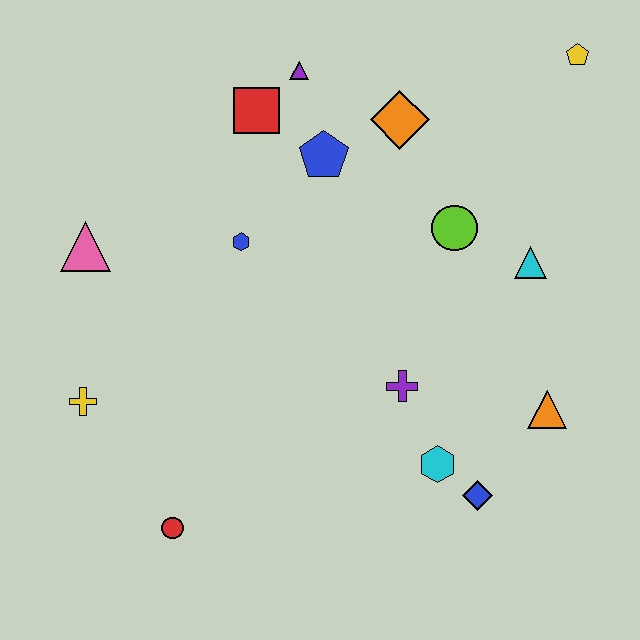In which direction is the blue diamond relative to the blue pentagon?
The blue diamond is below the blue pentagon.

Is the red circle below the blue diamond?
Yes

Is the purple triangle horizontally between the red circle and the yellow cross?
No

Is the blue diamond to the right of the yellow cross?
Yes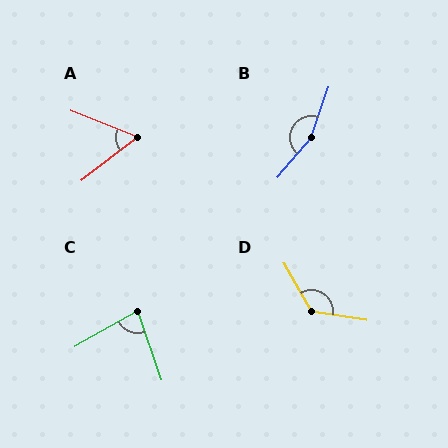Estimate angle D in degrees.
Approximately 128 degrees.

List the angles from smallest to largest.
A (59°), C (79°), D (128°), B (159°).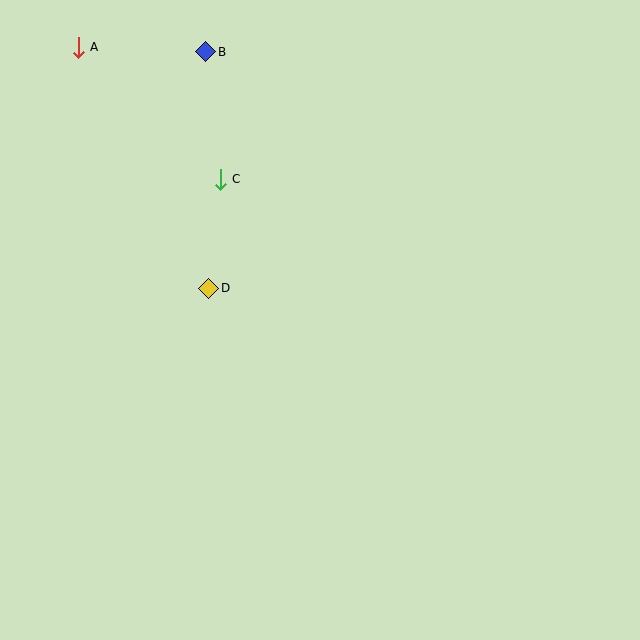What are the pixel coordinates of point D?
Point D is at (209, 288).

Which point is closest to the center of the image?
Point D at (209, 288) is closest to the center.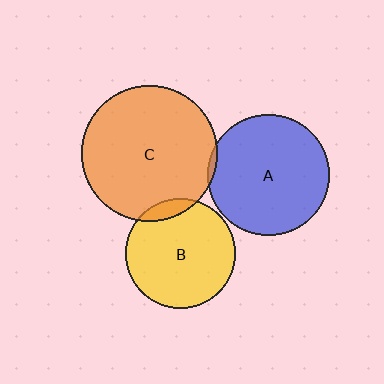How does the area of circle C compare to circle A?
Approximately 1.3 times.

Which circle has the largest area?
Circle C (orange).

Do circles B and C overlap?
Yes.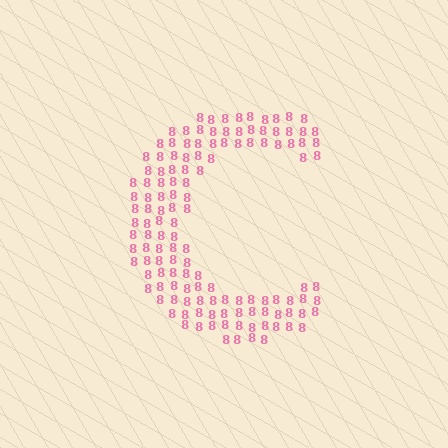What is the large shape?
The large shape is the letter C.